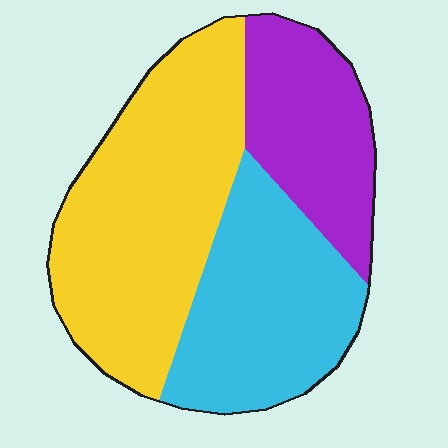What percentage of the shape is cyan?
Cyan takes up about one third (1/3) of the shape.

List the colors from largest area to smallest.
From largest to smallest: yellow, cyan, purple.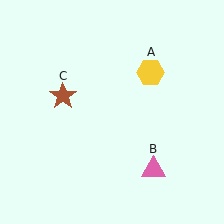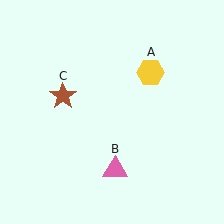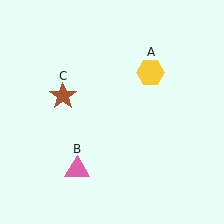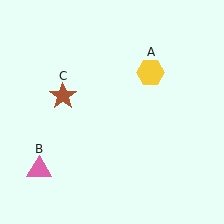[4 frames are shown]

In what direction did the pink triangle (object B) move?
The pink triangle (object B) moved left.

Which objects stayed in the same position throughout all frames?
Yellow hexagon (object A) and brown star (object C) remained stationary.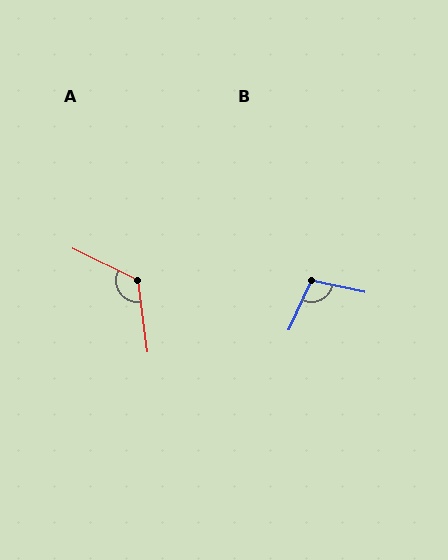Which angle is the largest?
A, at approximately 124 degrees.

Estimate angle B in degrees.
Approximately 102 degrees.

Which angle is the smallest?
B, at approximately 102 degrees.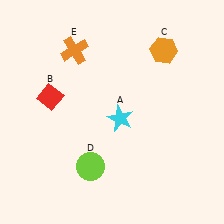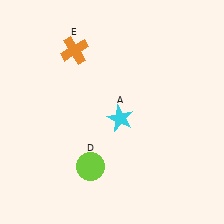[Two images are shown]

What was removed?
The red diamond (B), the orange hexagon (C) were removed in Image 2.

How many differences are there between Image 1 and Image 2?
There are 2 differences between the two images.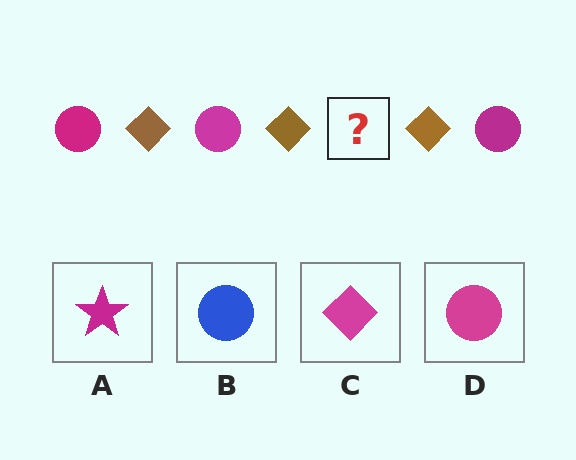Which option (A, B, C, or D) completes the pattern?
D.